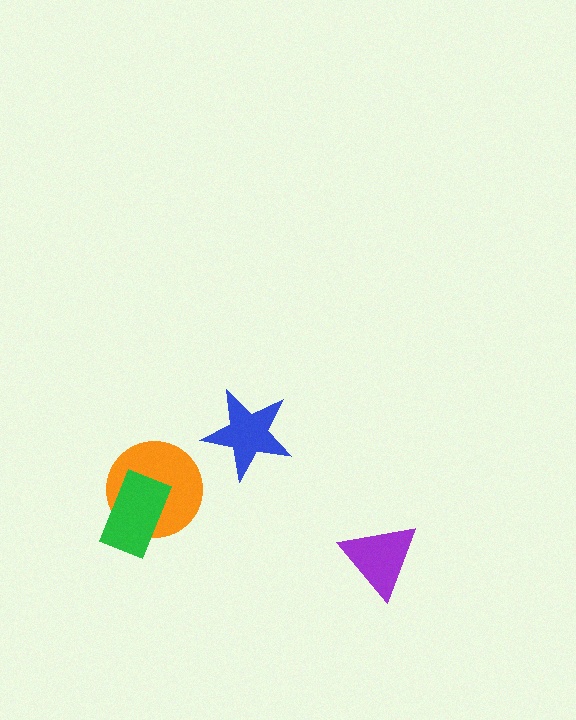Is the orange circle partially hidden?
Yes, it is partially covered by another shape.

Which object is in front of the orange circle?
The green rectangle is in front of the orange circle.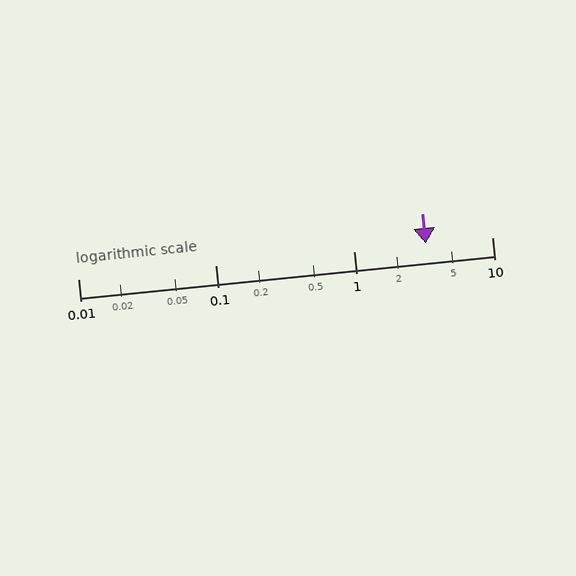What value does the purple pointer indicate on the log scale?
The pointer indicates approximately 3.3.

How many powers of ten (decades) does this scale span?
The scale spans 3 decades, from 0.01 to 10.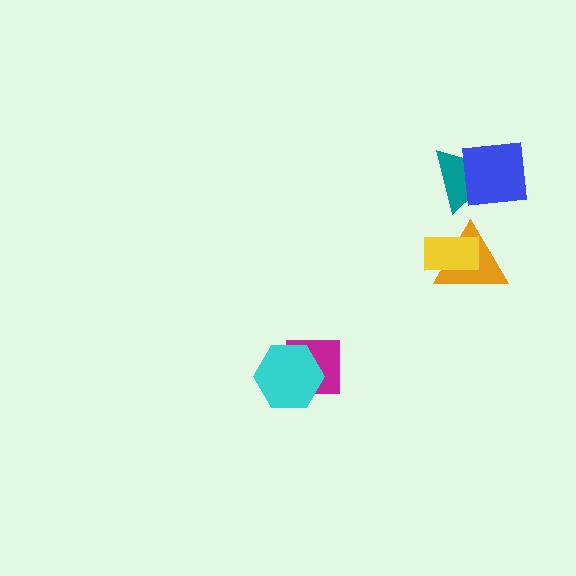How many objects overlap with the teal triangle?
1 object overlaps with the teal triangle.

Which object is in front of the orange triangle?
The yellow rectangle is in front of the orange triangle.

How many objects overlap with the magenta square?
1 object overlaps with the magenta square.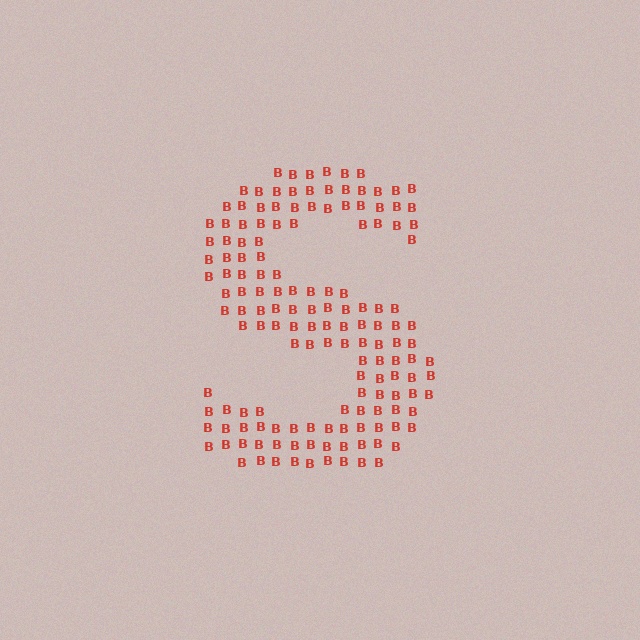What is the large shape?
The large shape is the letter S.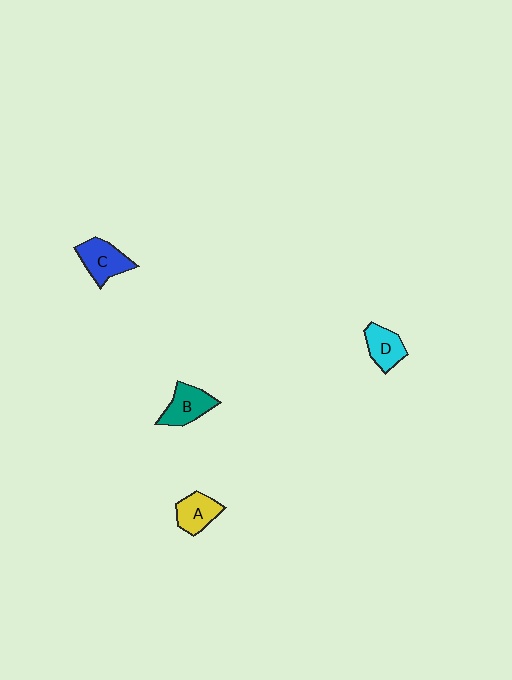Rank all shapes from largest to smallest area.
From largest to smallest: C (blue), B (teal), A (yellow), D (cyan).